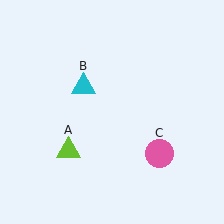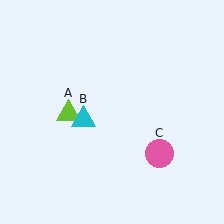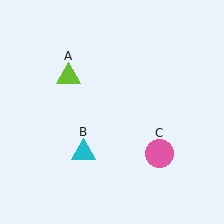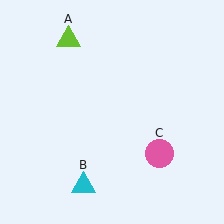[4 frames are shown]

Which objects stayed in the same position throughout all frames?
Pink circle (object C) remained stationary.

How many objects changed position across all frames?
2 objects changed position: lime triangle (object A), cyan triangle (object B).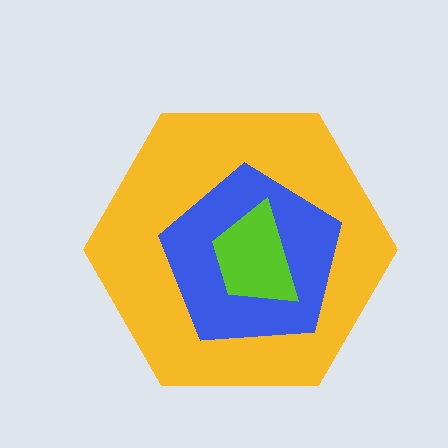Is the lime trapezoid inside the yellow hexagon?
Yes.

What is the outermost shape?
The yellow hexagon.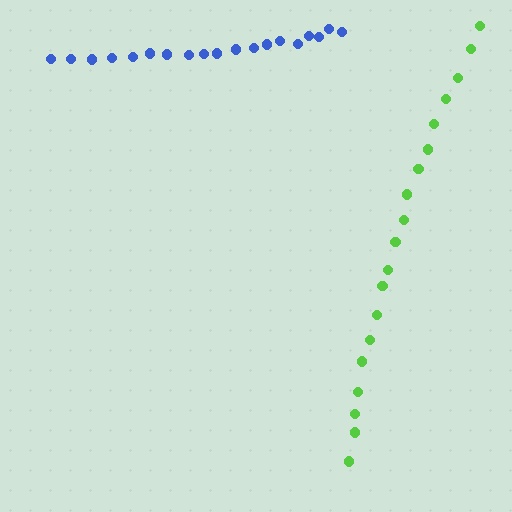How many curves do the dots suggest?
There are 2 distinct paths.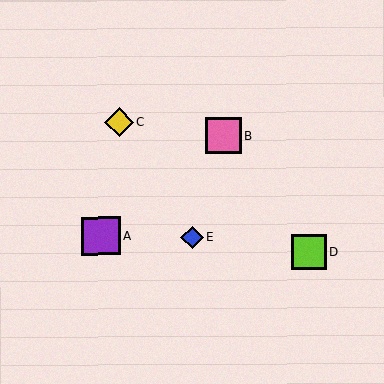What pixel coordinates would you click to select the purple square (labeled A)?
Click at (101, 236) to select the purple square A.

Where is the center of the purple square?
The center of the purple square is at (101, 236).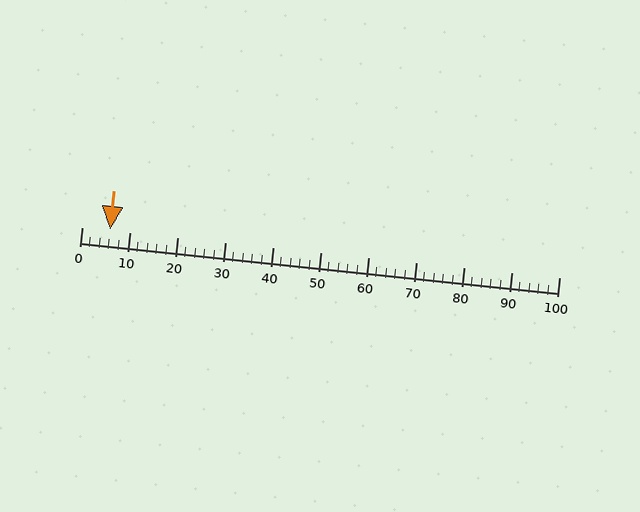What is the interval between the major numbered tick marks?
The major tick marks are spaced 10 units apart.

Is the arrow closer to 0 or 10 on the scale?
The arrow is closer to 10.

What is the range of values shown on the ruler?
The ruler shows values from 0 to 100.